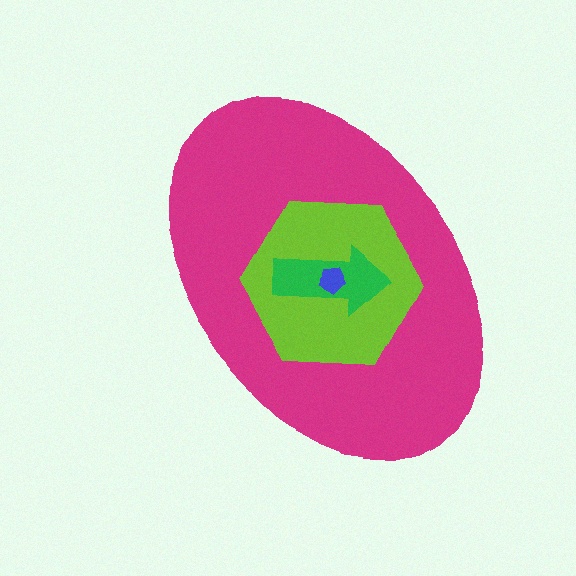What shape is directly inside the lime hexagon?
The green arrow.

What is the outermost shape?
The magenta ellipse.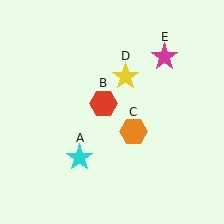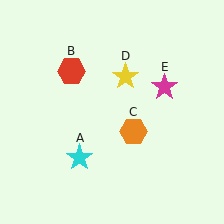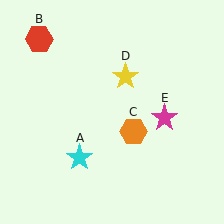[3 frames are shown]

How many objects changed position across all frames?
2 objects changed position: red hexagon (object B), magenta star (object E).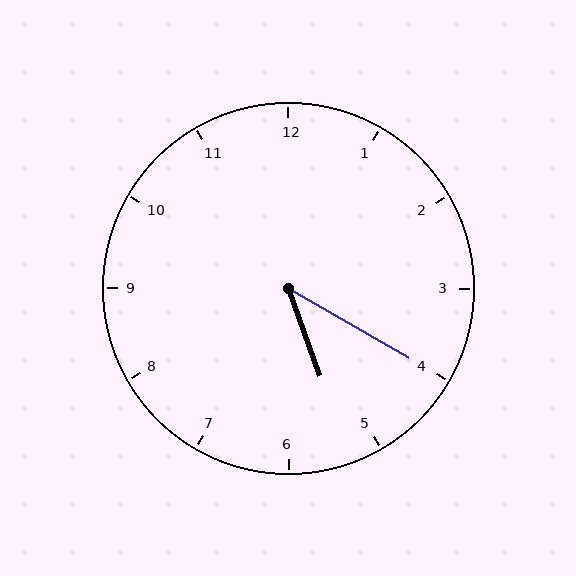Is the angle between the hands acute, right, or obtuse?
It is acute.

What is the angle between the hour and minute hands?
Approximately 40 degrees.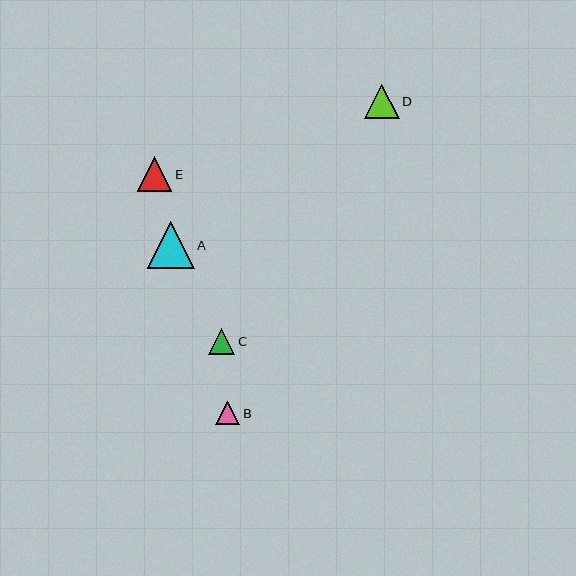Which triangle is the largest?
Triangle A is the largest with a size of approximately 47 pixels.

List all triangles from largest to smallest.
From largest to smallest: A, E, D, C, B.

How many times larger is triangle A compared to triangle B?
Triangle A is approximately 2.0 times the size of triangle B.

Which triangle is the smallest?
Triangle B is the smallest with a size of approximately 24 pixels.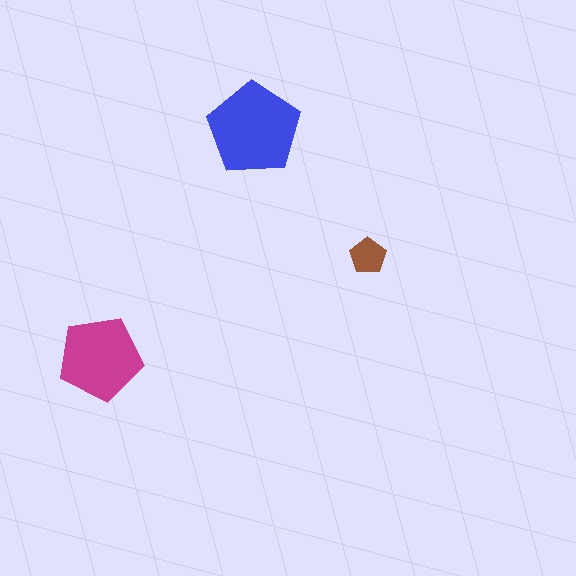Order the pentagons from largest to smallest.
the blue one, the magenta one, the brown one.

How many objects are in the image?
There are 3 objects in the image.